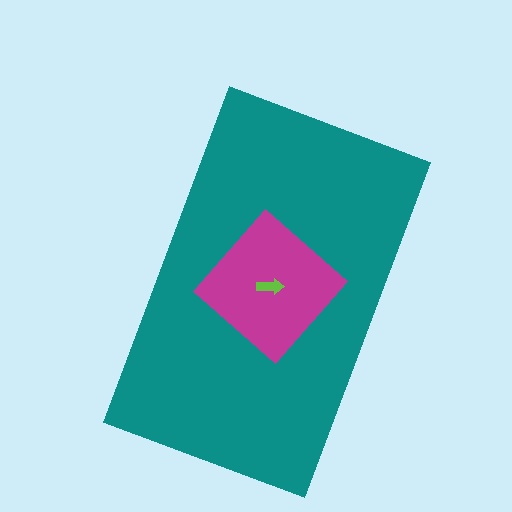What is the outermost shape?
The teal rectangle.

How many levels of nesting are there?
3.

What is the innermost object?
The lime arrow.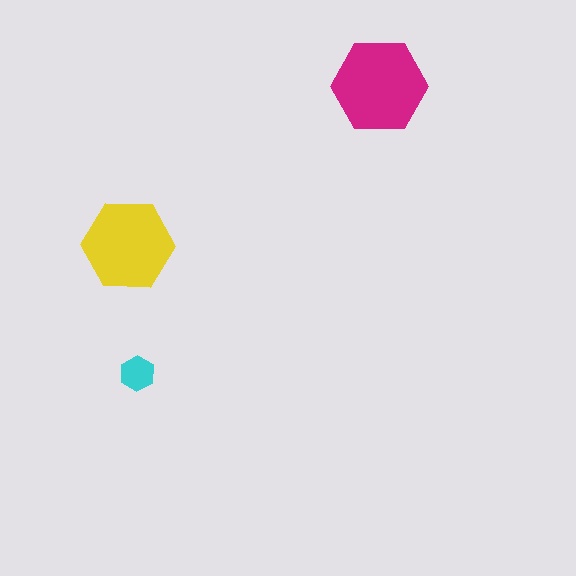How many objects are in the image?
There are 3 objects in the image.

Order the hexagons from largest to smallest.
the magenta one, the yellow one, the cyan one.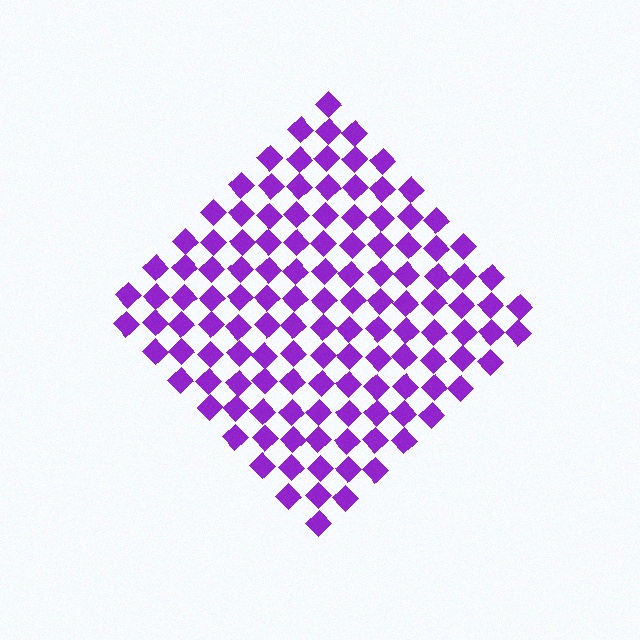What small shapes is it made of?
It is made of small diamonds.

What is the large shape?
The large shape is a diamond.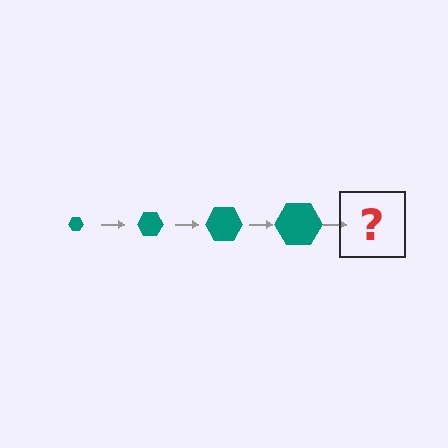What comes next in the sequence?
The next element should be a teal hexagon, larger than the previous one.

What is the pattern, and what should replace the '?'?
The pattern is that the hexagon gets progressively larger each step. The '?' should be a teal hexagon, larger than the previous one.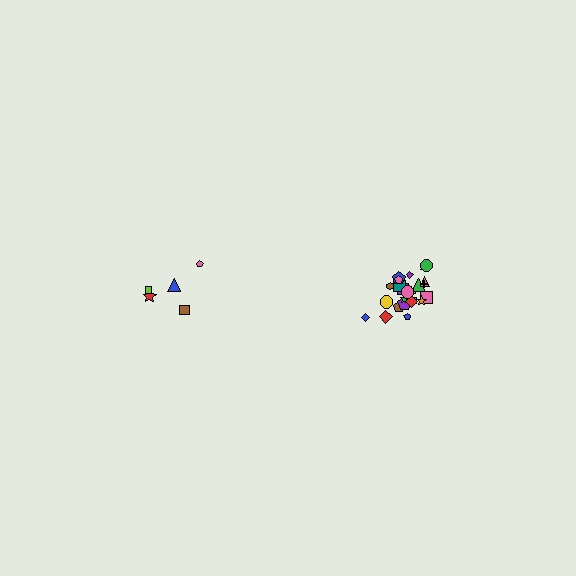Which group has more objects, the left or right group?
The right group.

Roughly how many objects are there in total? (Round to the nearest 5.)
Roughly 30 objects in total.